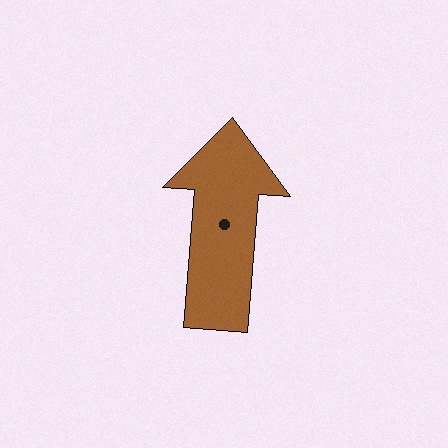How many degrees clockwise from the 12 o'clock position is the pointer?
Approximately 4 degrees.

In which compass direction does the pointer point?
North.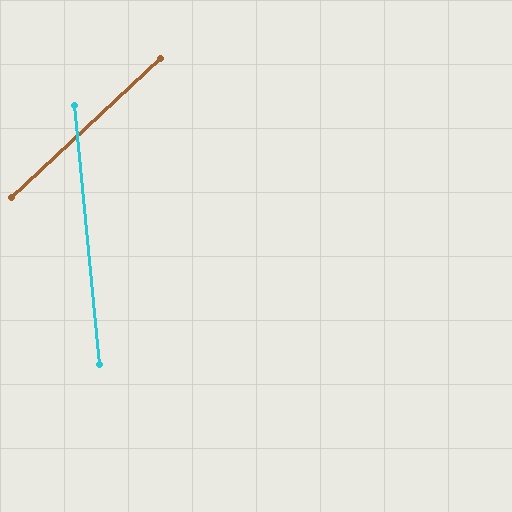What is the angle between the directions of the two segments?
Approximately 52 degrees.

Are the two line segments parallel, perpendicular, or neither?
Neither parallel nor perpendicular — they differ by about 52°.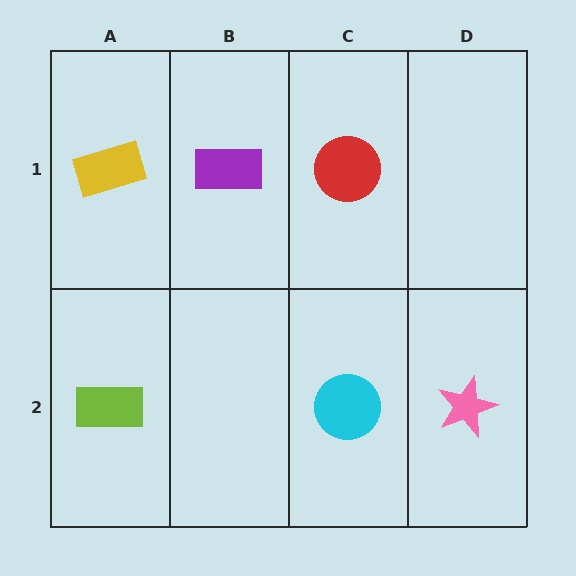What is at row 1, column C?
A red circle.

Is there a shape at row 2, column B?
No, that cell is empty.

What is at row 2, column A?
A lime rectangle.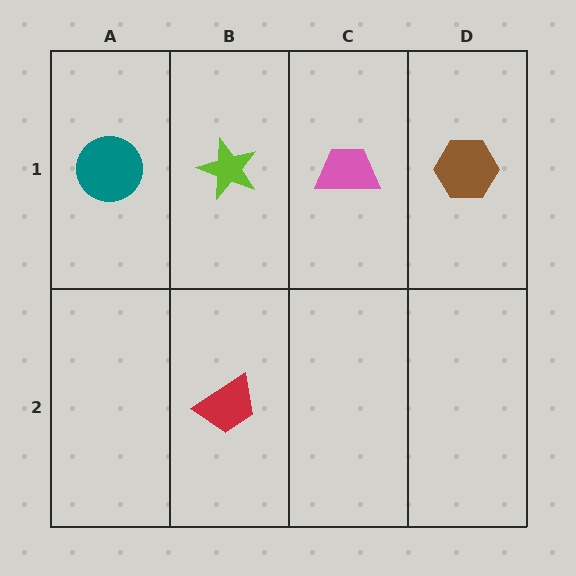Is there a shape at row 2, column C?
No, that cell is empty.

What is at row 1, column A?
A teal circle.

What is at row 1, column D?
A brown hexagon.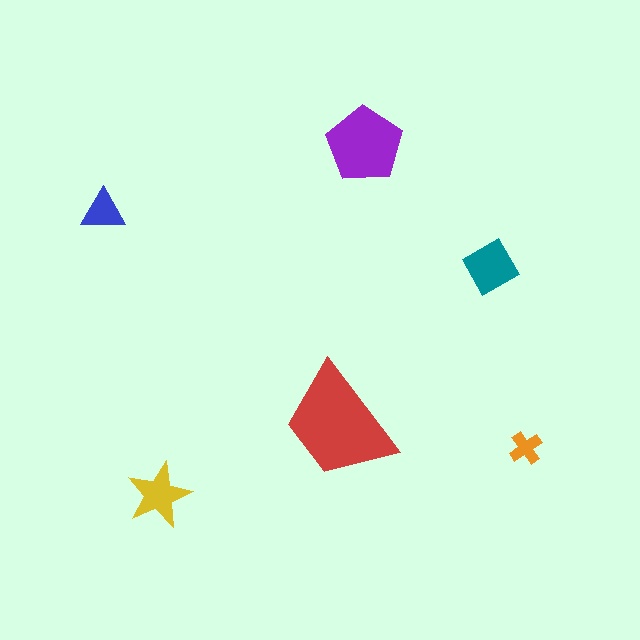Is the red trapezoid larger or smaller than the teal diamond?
Larger.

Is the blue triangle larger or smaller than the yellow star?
Smaller.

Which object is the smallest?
The orange cross.